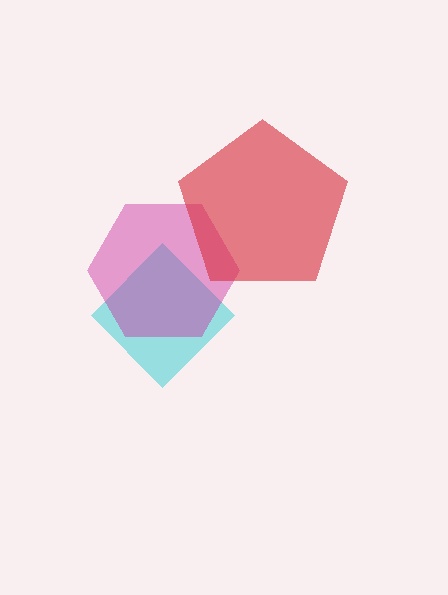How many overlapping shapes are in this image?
There are 3 overlapping shapes in the image.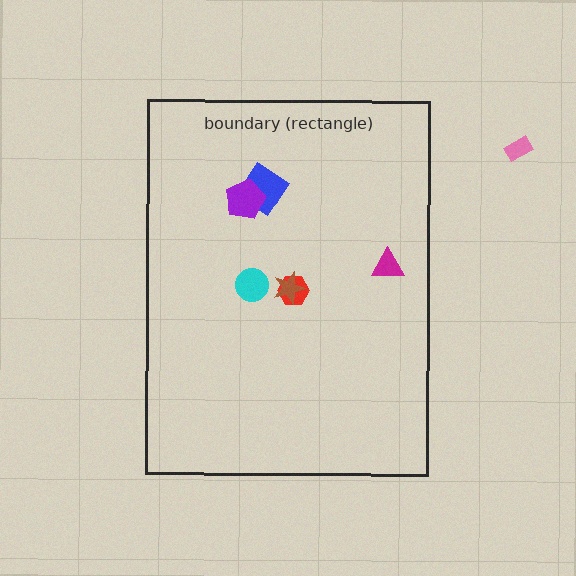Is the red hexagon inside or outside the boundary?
Inside.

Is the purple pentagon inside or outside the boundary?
Inside.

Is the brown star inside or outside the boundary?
Inside.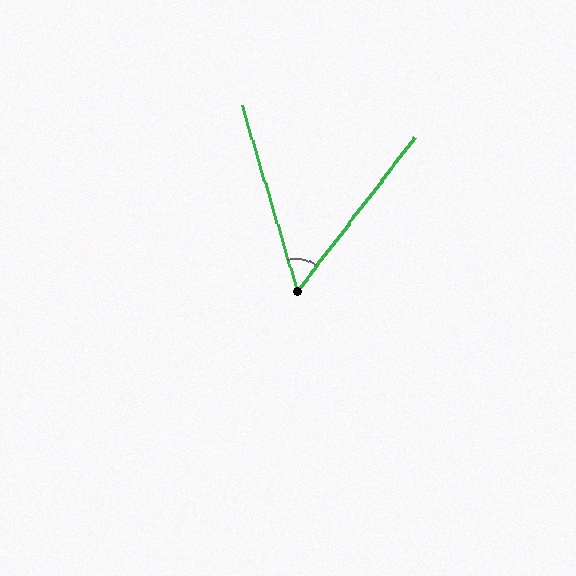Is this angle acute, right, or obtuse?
It is acute.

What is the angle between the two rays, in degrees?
Approximately 54 degrees.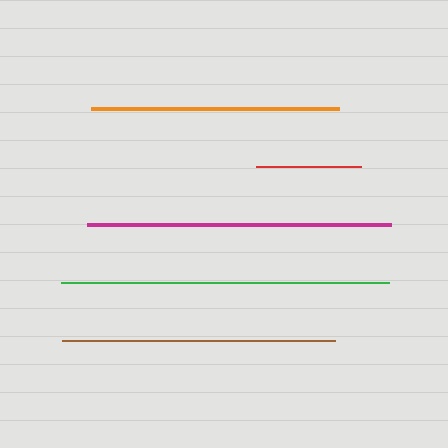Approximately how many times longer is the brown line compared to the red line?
The brown line is approximately 2.6 times the length of the red line.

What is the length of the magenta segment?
The magenta segment is approximately 304 pixels long.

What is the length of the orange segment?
The orange segment is approximately 248 pixels long.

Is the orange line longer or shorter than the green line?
The green line is longer than the orange line.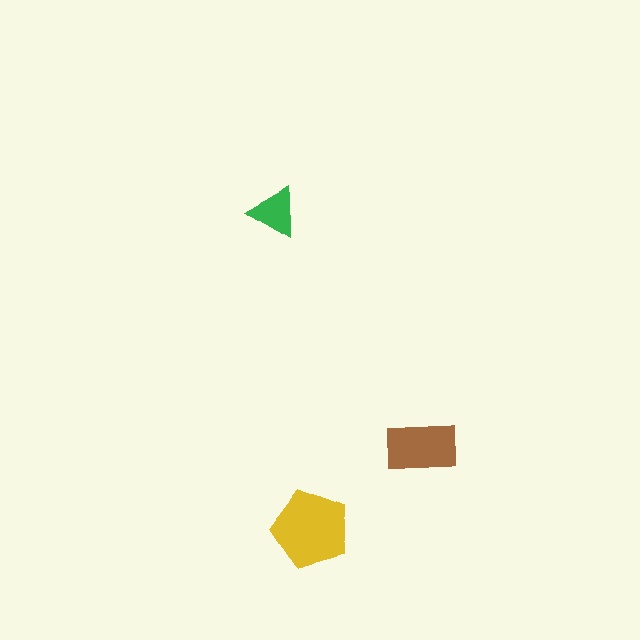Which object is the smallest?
The green triangle.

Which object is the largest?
The yellow pentagon.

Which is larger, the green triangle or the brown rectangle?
The brown rectangle.